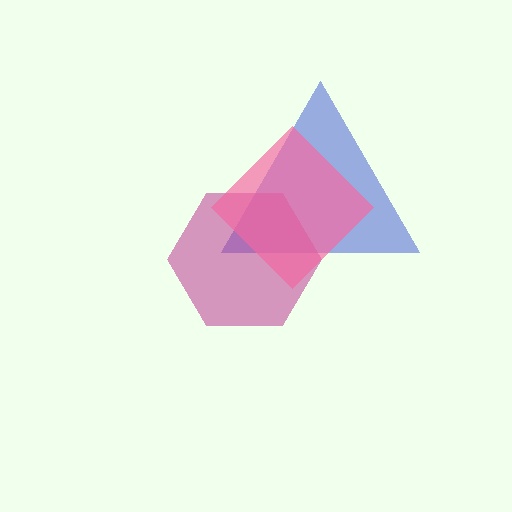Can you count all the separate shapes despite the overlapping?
Yes, there are 3 separate shapes.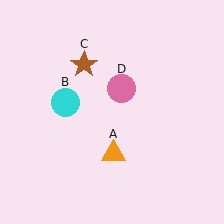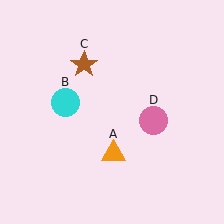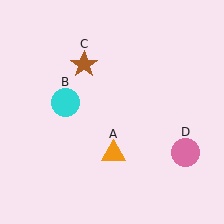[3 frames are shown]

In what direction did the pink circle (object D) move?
The pink circle (object D) moved down and to the right.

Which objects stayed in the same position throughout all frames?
Orange triangle (object A) and cyan circle (object B) and brown star (object C) remained stationary.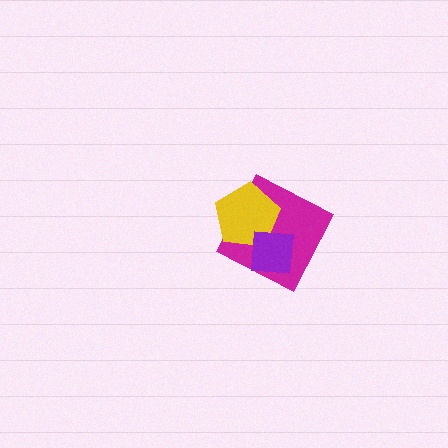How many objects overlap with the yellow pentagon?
2 objects overlap with the yellow pentagon.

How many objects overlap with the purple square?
2 objects overlap with the purple square.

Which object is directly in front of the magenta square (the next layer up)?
The yellow pentagon is directly in front of the magenta square.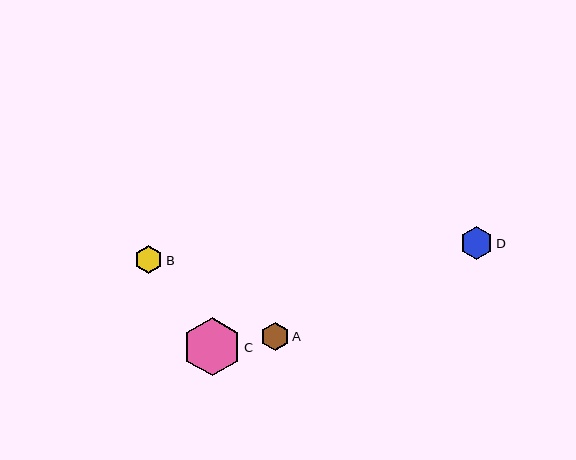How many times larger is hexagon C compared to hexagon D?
Hexagon C is approximately 1.7 times the size of hexagon D.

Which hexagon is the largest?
Hexagon C is the largest with a size of approximately 58 pixels.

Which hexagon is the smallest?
Hexagon B is the smallest with a size of approximately 28 pixels.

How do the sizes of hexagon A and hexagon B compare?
Hexagon A and hexagon B are approximately the same size.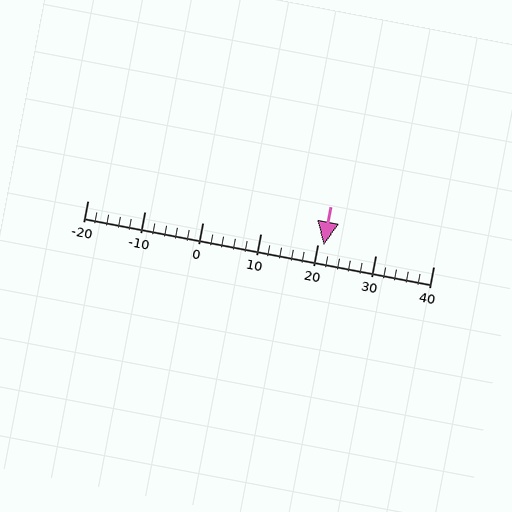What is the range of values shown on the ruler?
The ruler shows values from -20 to 40.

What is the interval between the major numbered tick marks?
The major tick marks are spaced 10 units apart.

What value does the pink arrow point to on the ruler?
The pink arrow points to approximately 21.